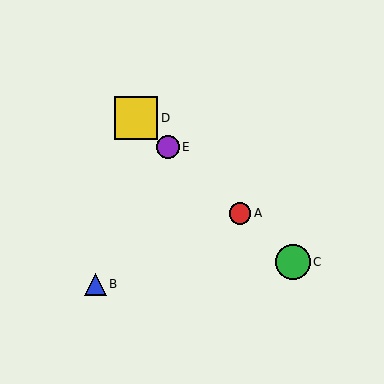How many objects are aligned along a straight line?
4 objects (A, C, D, E) are aligned along a straight line.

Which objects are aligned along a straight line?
Objects A, C, D, E are aligned along a straight line.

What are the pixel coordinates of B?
Object B is at (95, 284).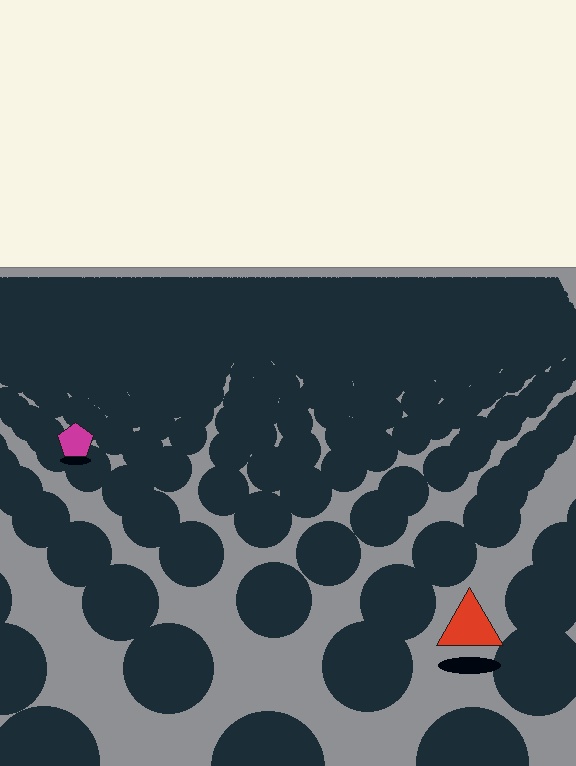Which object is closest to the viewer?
The red triangle is closest. The texture marks near it are larger and more spread out.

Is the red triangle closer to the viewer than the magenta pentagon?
Yes. The red triangle is closer — you can tell from the texture gradient: the ground texture is coarser near it.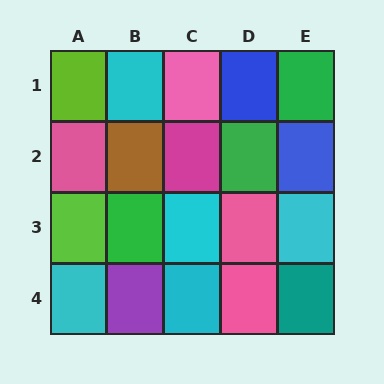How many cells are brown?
1 cell is brown.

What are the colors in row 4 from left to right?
Cyan, purple, cyan, pink, teal.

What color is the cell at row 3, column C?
Cyan.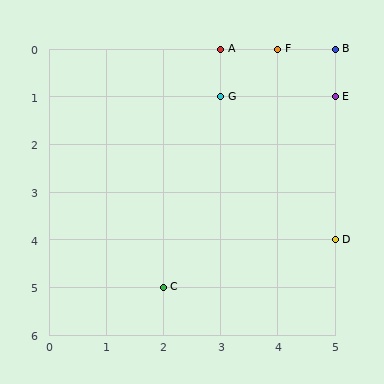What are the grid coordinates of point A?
Point A is at grid coordinates (3, 0).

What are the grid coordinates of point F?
Point F is at grid coordinates (4, 0).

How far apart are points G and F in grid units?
Points G and F are 1 column and 1 row apart (about 1.4 grid units diagonally).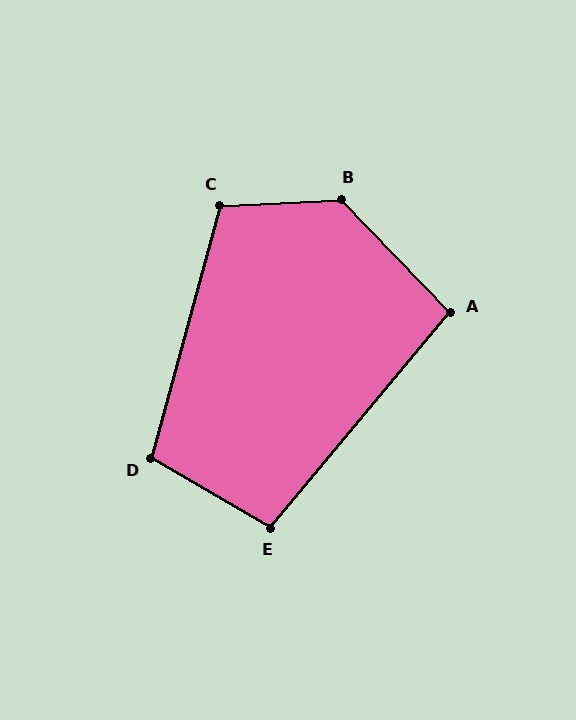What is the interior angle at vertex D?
Approximately 105 degrees (obtuse).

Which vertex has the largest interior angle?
B, at approximately 131 degrees.